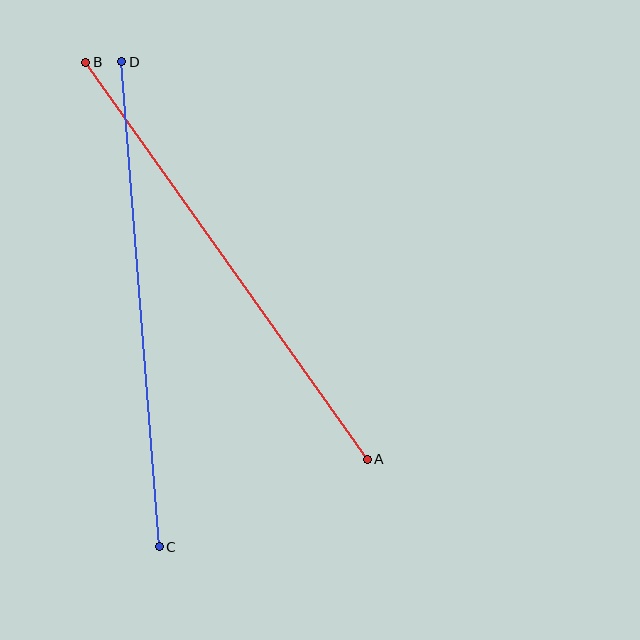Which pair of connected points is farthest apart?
Points A and B are farthest apart.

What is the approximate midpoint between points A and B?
The midpoint is at approximately (227, 261) pixels.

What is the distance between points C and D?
The distance is approximately 486 pixels.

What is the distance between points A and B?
The distance is approximately 486 pixels.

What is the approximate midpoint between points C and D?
The midpoint is at approximately (140, 304) pixels.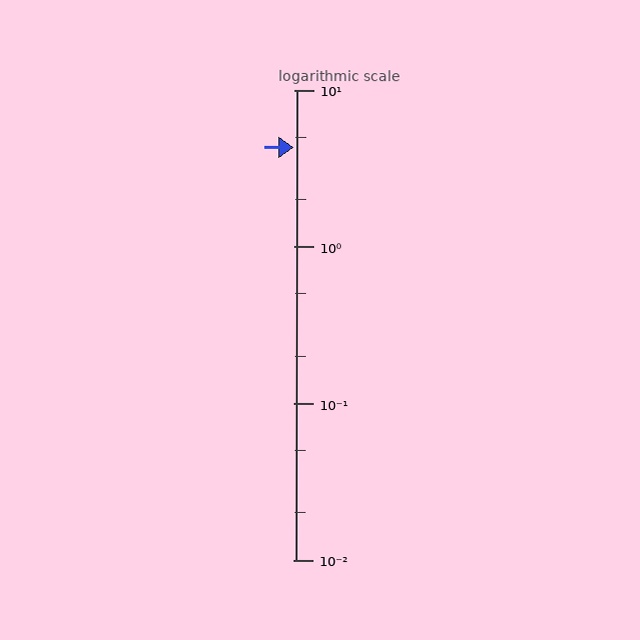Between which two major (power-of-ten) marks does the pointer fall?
The pointer is between 1 and 10.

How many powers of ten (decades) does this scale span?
The scale spans 3 decades, from 0.01 to 10.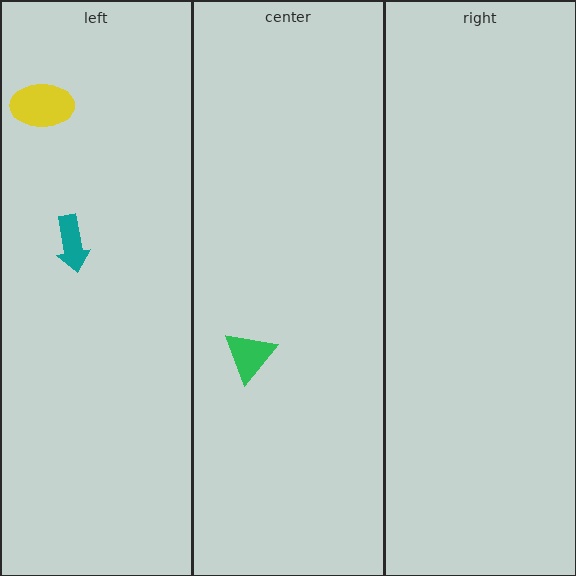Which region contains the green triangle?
The center region.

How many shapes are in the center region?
1.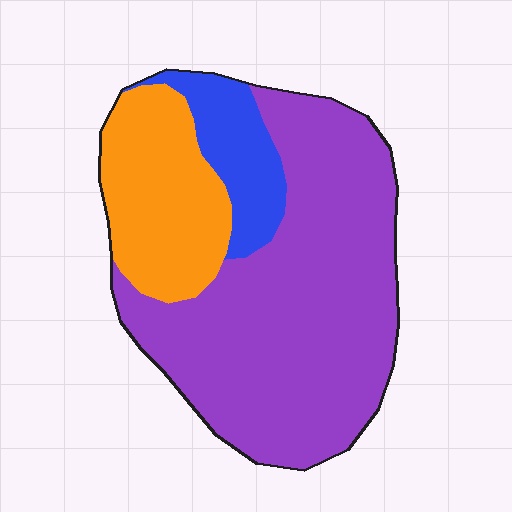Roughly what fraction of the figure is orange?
Orange covers around 25% of the figure.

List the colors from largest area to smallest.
From largest to smallest: purple, orange, blue.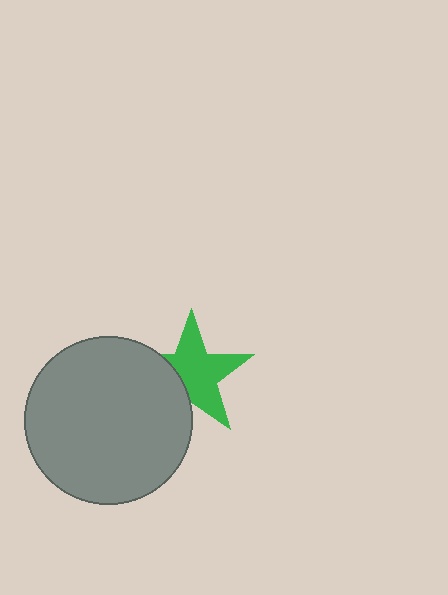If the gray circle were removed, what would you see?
You would see the complete green star.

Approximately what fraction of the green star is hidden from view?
Roughly 33% of the green star is hidden behind the gray circle.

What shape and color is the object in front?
The object in front is a gray circle.